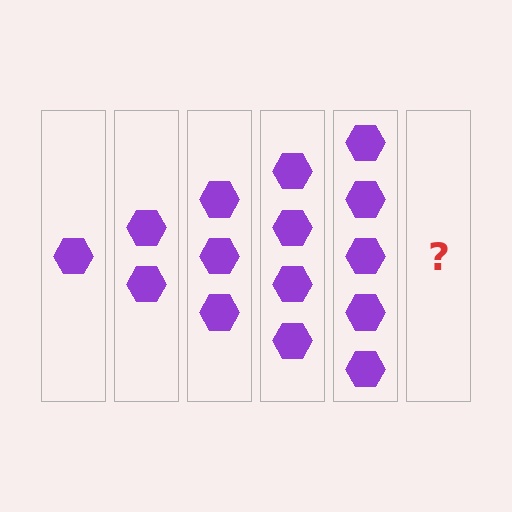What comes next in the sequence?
The next element should be 6 hexagons.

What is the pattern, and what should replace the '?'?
The pattern is that each step adds one more hexagon. The '?' should be 6 hexagons.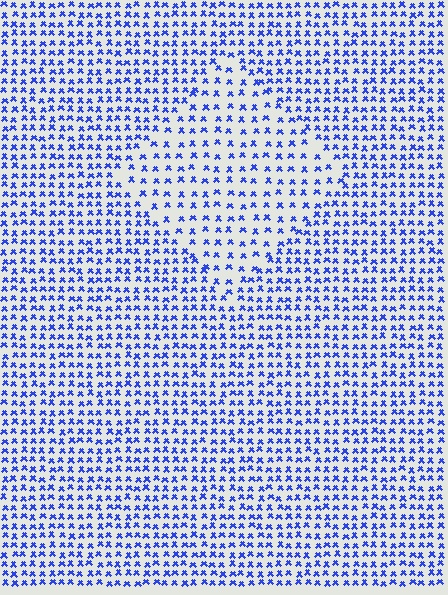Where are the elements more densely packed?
The elements are more densely packed outside the diamond boundary.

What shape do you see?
I see a diamond.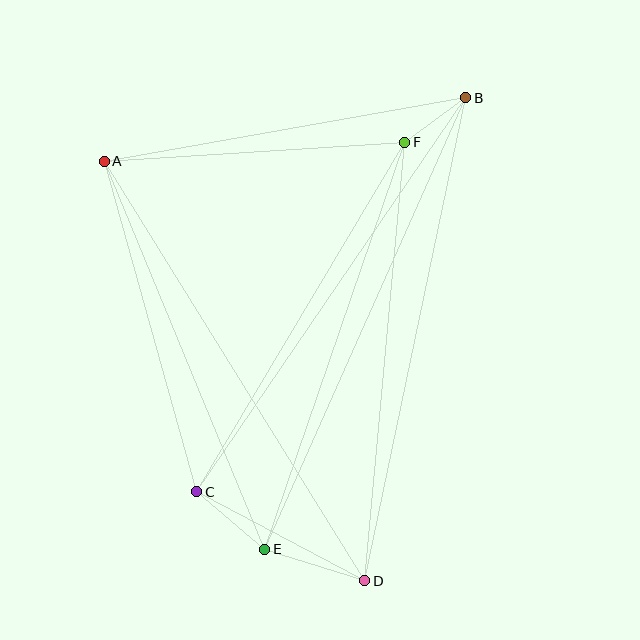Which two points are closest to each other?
Points B and F are closest to each other.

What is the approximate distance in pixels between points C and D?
The distance between C and D is approximately 190 pixels.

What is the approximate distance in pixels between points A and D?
The distance between A and D is approximately 494 pixels.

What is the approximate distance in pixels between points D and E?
The distance between D and E is approximately 105 pixels.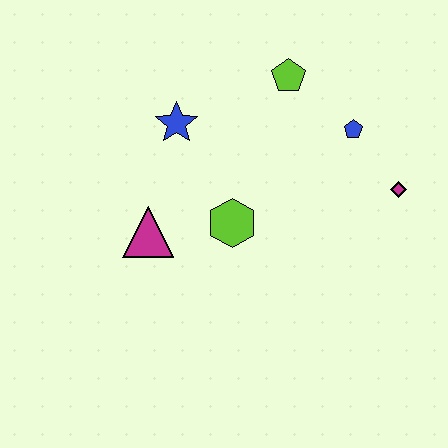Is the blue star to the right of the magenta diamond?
No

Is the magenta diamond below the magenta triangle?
No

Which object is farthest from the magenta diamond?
The magenta triangle is farthest from the magenta diamond.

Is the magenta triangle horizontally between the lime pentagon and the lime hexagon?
No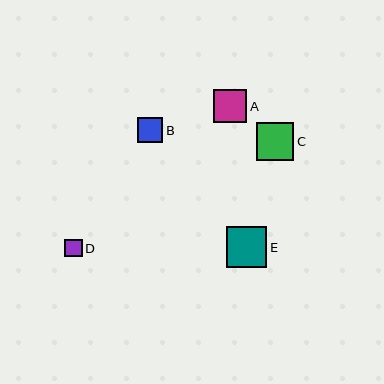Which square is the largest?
Square E is the largest with a size of approximately 41 pixels.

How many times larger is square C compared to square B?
Square C is approximately 1.5 times the size of square B.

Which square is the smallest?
Square D is the smallest with a size of approximately 18 pixels.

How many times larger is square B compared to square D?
Square B is approximately 1.5 times the size of square D.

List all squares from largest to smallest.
From largest to smallest: E, C, A, B, D.